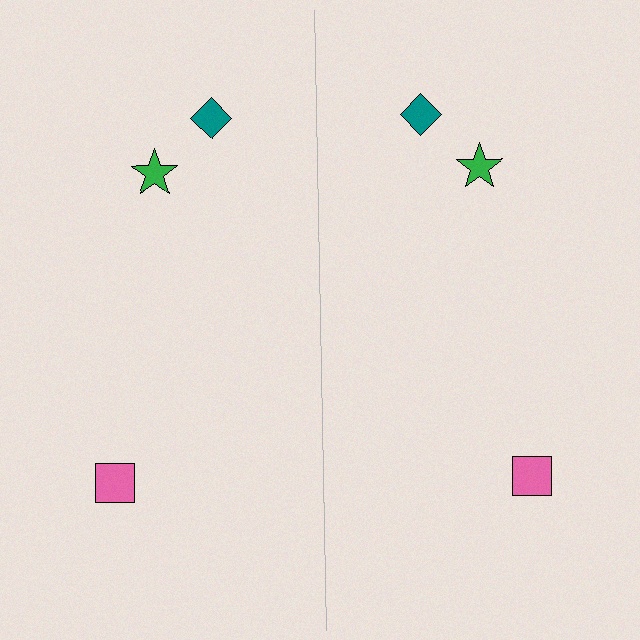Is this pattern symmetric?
Yes, this pattern has bilateral (reflection) symmetry.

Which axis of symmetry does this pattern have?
The pattern has a vertical axis of symmetry running through the center of the image.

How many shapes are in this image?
There are 6 shapes in this image.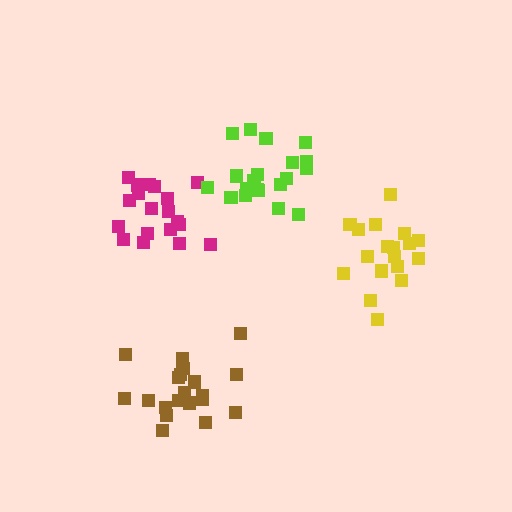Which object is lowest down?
The brown cluster is bottommost.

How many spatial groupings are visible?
There are 4 spatial groupings.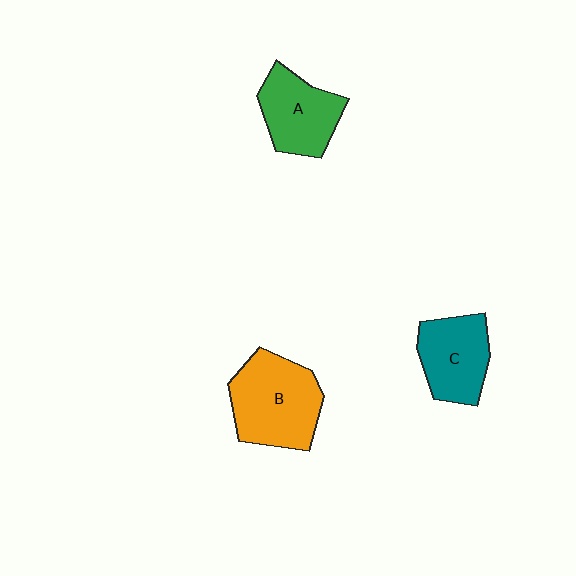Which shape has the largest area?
Shape B (orange).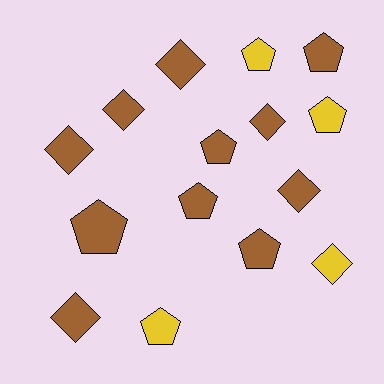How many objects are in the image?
There are 15 objects.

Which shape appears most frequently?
Pentagon, with 8 objects.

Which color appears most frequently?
Brown, with 11 objects.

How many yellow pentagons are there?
There are 3 yellow pentagons.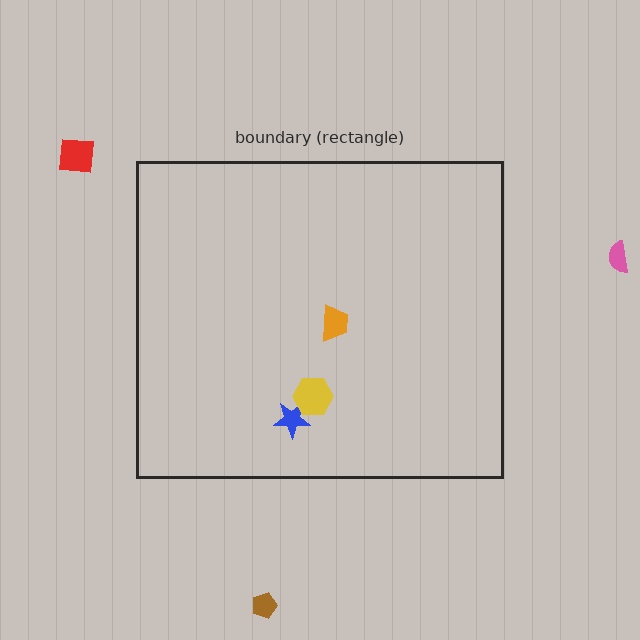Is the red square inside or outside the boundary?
Outside.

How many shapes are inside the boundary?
3 inside, 3 outside.